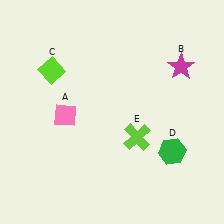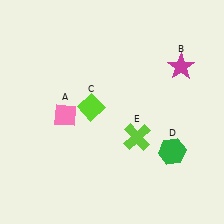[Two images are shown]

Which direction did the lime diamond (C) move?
The lime diamond (C) moved right.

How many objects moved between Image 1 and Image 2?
1 object moved between the two images.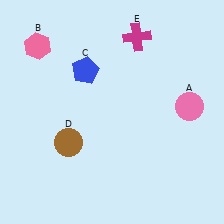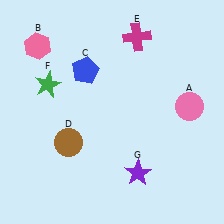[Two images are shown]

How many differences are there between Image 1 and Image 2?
There are 2 differences between the two images.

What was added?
A green star (F), a purple star (G) were added in Image 2.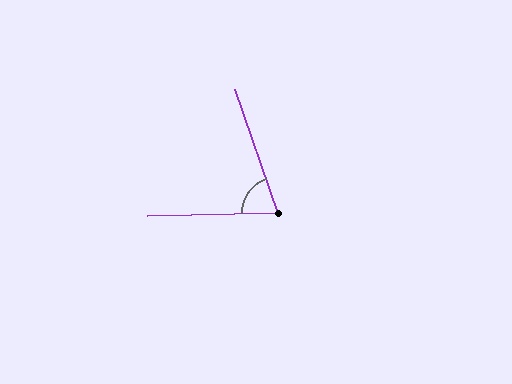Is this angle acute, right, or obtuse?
It is acute.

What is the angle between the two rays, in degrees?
Approximately 72 degrees.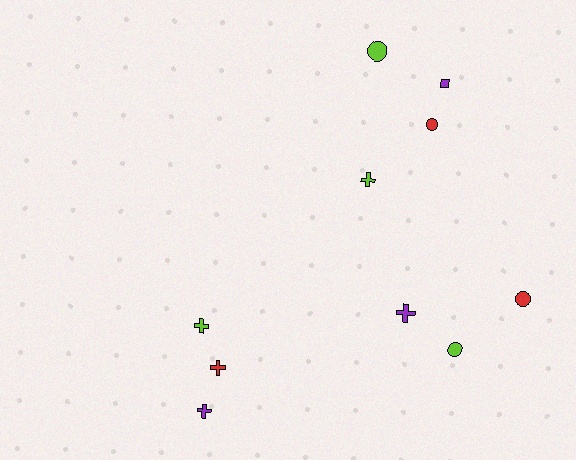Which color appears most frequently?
Lime, with 4 objects.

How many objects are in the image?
There are 10 objects.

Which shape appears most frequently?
Cross, with 5 objects.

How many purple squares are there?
There is 1 purple square.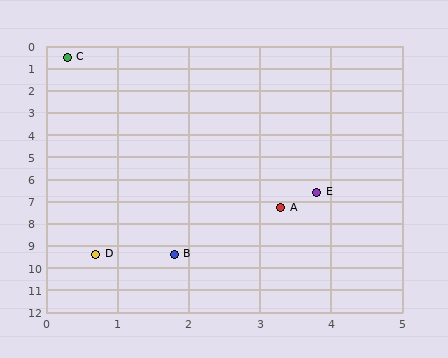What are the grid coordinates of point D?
Point D is at approximately (0.7, 9.4).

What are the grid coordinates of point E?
Point E is at approximately (3.8, 6.6).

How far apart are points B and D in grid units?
Points B and D are about 1.1 grid units apart.